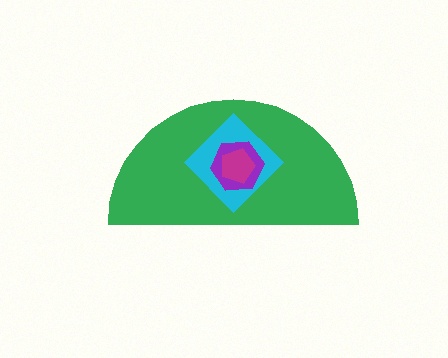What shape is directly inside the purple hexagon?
The magenta pentagon.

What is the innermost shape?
The magenta pentagon.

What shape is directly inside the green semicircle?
The cyan diamond.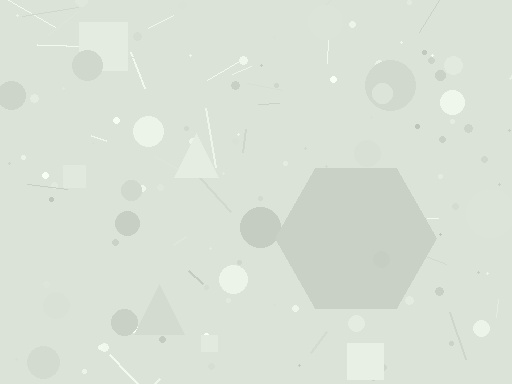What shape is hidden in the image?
A hexagon is hidden in the image.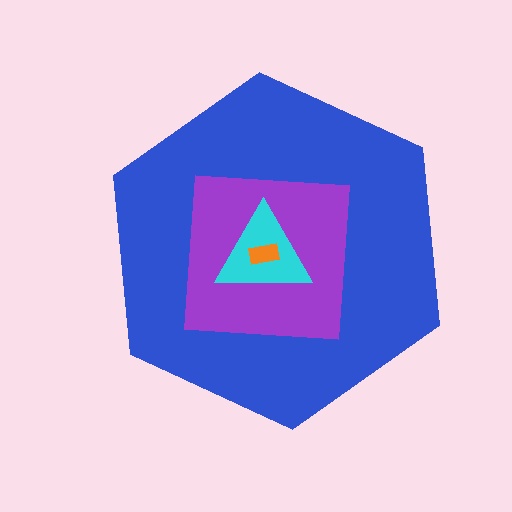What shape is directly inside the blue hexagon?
The purple square.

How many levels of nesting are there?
4.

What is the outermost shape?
The blue hexagon.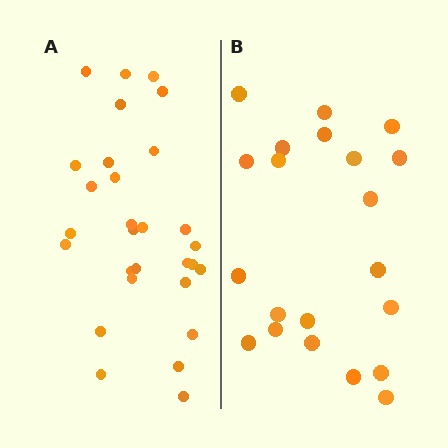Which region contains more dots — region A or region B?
Region A (the left region) has more dots.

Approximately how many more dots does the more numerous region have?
Region A has roughly 8 or so more dots than region B.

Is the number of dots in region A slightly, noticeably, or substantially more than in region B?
Region A has noticeably more, but not dramatically so. The ratio is roughly 1.4 to 1.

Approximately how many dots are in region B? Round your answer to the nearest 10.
About 20 dots. (The exact count is 21, which rounds to 20.)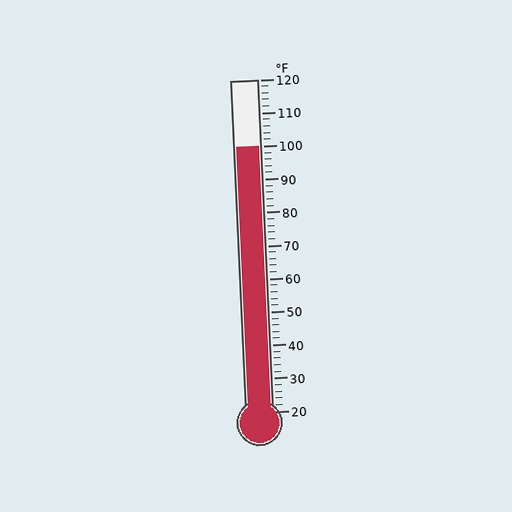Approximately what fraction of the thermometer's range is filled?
The thermometer is filled to approximately 80% of its range.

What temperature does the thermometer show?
The thermometer shows approximately 100°F.